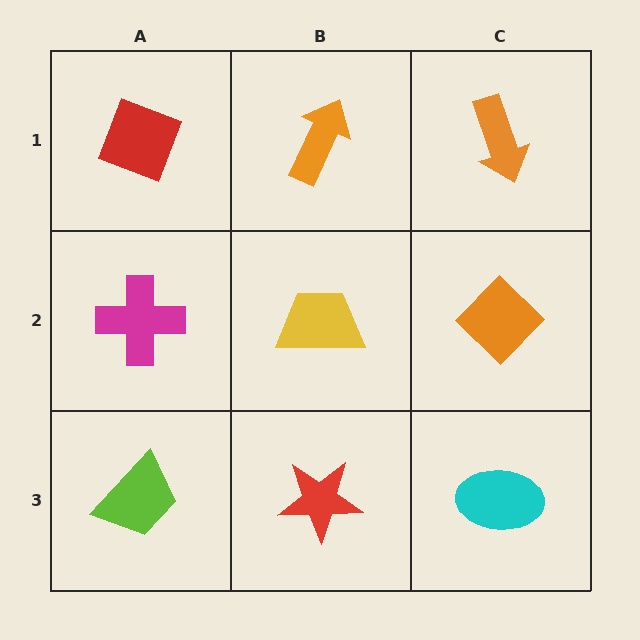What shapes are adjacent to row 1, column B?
A yellow trapezoid (row 2, column B), a red diamond (row 1, column A), an orange arrow (row 1, column C).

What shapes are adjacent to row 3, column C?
An orange diamond (row 2, column C), a red star (row 3, column B).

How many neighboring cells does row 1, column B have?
3.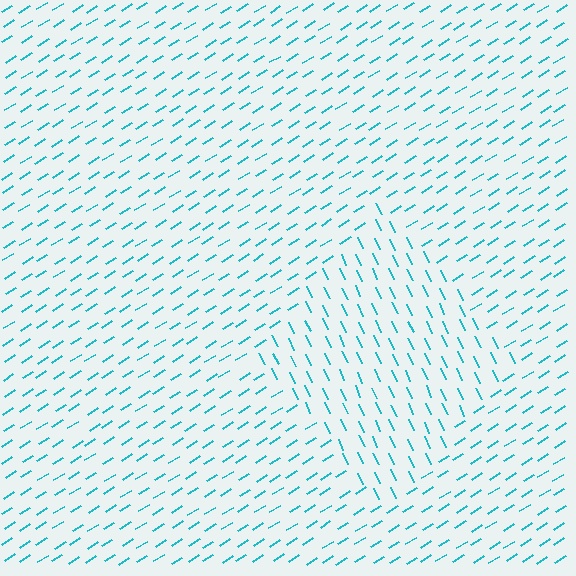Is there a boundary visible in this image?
Yes, there is a texture boundary formed by a change in line orientation.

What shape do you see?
I see a diamond.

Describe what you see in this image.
The image is filled with small cyan line segments. A diamond region in the image has lines oriented differently from the surrounding lines, creating a visible texture boundary.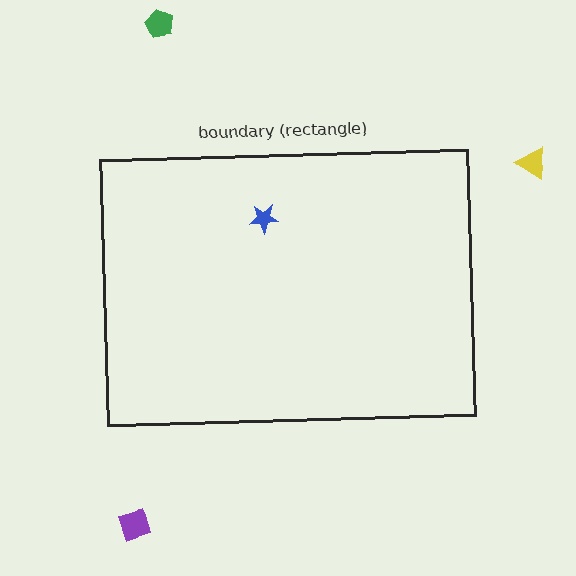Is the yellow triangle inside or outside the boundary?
Outside.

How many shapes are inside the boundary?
1 inside, 3 outside.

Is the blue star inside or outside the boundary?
Inside.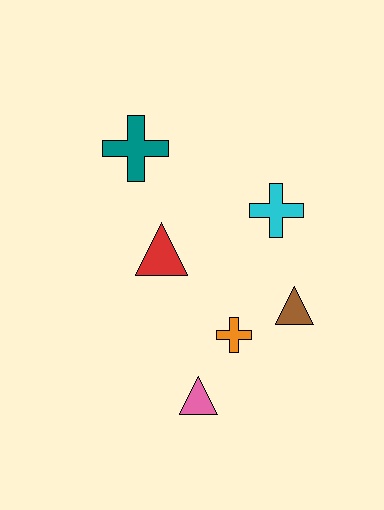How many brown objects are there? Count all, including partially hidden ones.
There is 1 brown object.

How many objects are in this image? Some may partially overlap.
There are 6 objects.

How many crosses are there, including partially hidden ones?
There are 3 crosses.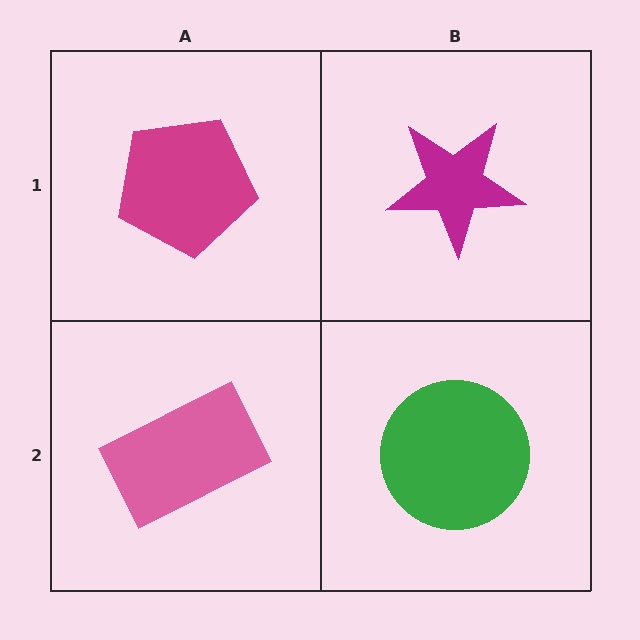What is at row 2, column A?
A pink rectangle.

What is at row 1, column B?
A magenta star.